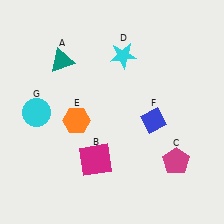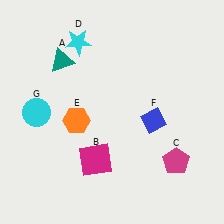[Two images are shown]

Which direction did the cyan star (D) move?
The cyan star (D) moved left.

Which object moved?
The cyan star (D) moved left.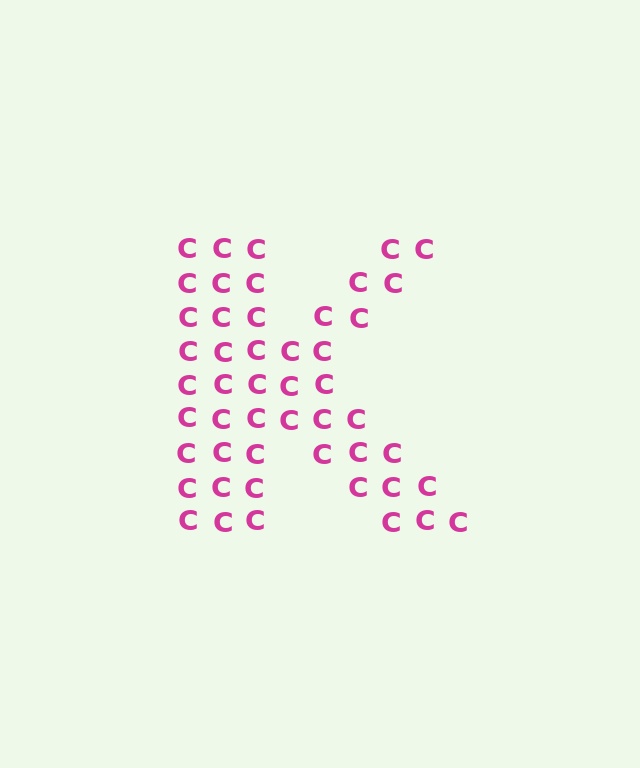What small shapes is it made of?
It is made of small letter C's.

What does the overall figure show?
The overall figure shows the letter K.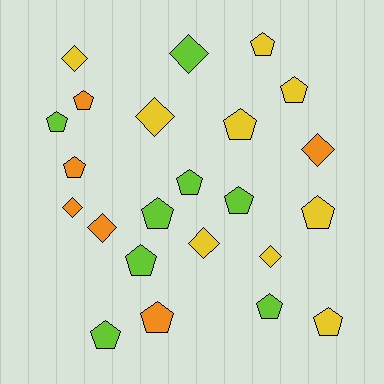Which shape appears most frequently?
Pentagon, with 15 objects.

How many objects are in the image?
There are 23 objects.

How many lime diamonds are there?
There is 1 lime diamond.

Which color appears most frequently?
Yellow, with 9 objects.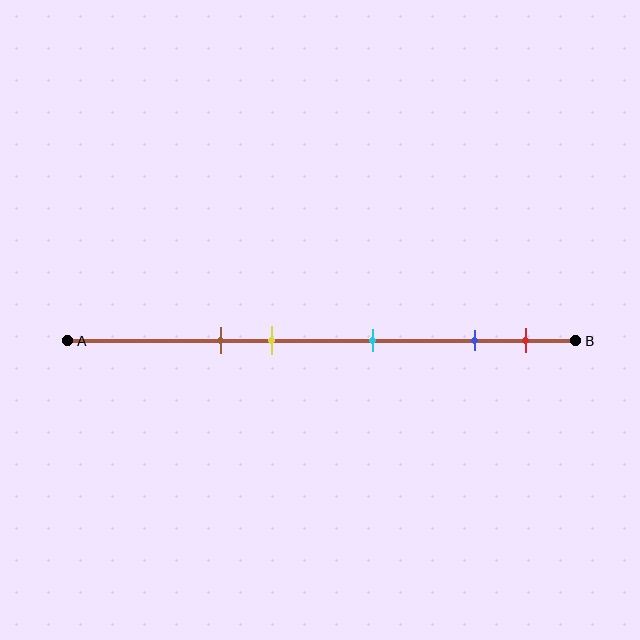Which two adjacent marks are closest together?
The blue and red marks are the closest adjacent pair.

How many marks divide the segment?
There are 5 marks dividing the segment.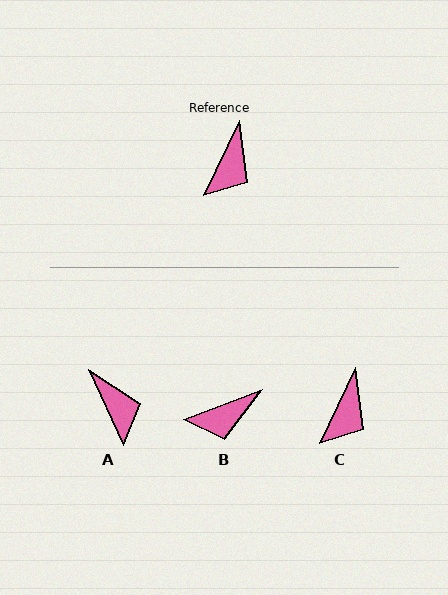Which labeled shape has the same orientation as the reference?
C.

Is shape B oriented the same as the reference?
No, it is off by about 43 degrees.